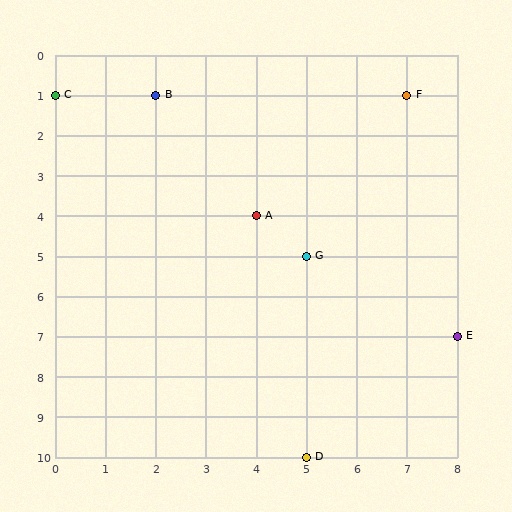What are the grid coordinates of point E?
Point E is at grid coordinates (8, 7).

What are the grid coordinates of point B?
Point B is at grid coordinates (2, 1).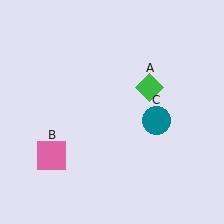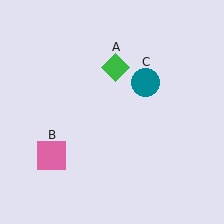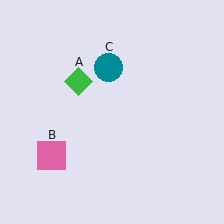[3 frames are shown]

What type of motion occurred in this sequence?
The green diamond (object A), teal circle (object C) rotated counterclockwise around the center of the scene.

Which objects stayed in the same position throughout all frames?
Pink square (object B) remained stationary.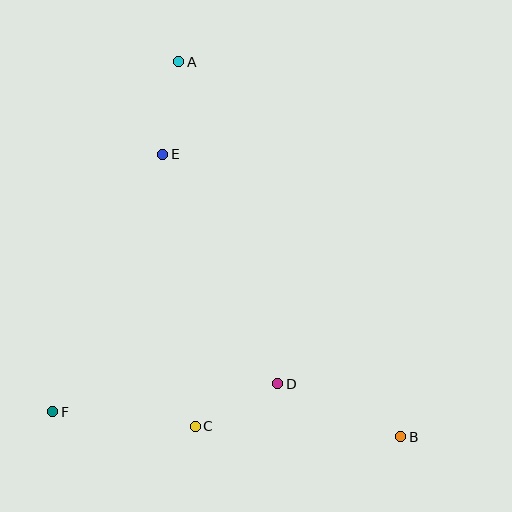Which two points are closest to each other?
Points C and D are closest to each other.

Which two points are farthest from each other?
Points A and B are farthest from each other.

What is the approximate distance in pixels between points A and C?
The distance between A and C is approximately 365 pixels.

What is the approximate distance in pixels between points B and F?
The distance between B and F is approximately 349 pixels.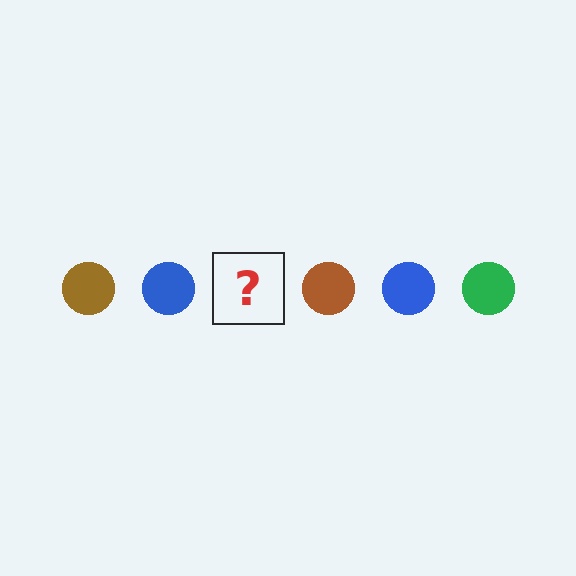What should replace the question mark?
The question mark should be replaced with a green circle.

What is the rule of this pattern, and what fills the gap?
The rule is that the pattern cycles through brown, blue, green circles. The gap should be filled with a green circle.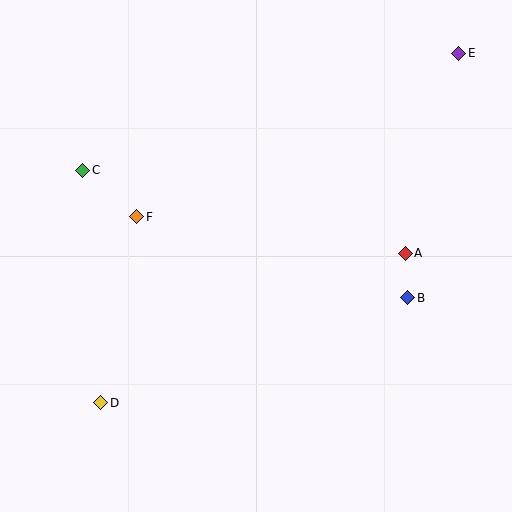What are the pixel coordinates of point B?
Point B is at (408, 298).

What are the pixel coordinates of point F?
Point F is at (137, 217).